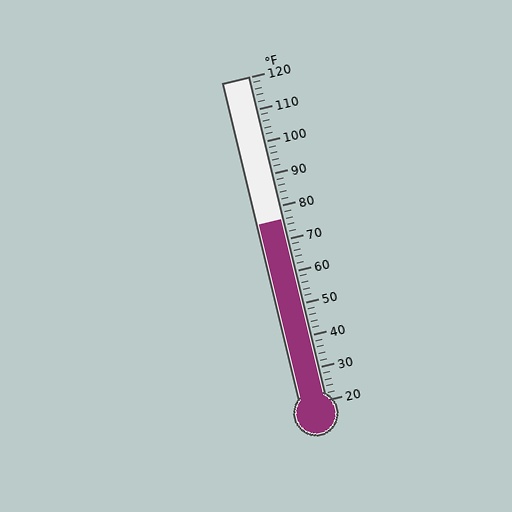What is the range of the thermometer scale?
The thermometer scale ranges from 20°F to 120°F.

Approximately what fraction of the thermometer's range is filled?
The thermometer is filled to approximately 55% of its range.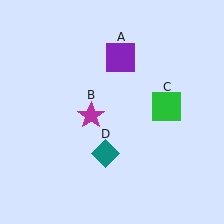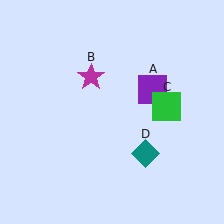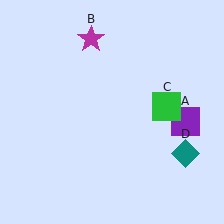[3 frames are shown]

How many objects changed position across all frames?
3 objects changed position: purple square (object A), magenta star (object B), teal diamond (object D).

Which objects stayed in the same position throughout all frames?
Green square (object C) remained stationary.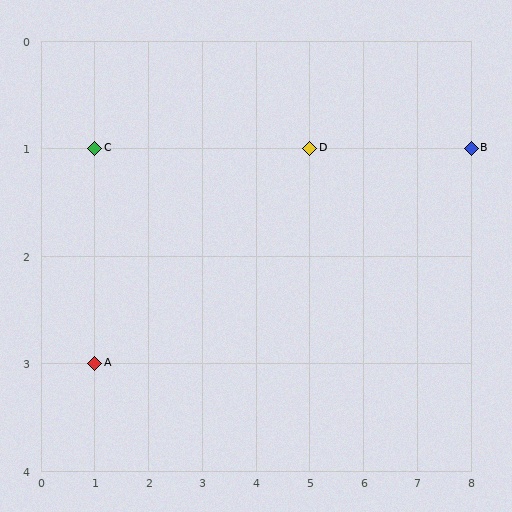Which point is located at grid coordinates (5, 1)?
Point D is at (5, 1).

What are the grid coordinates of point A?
Point A is at grid coordinates (1, 3).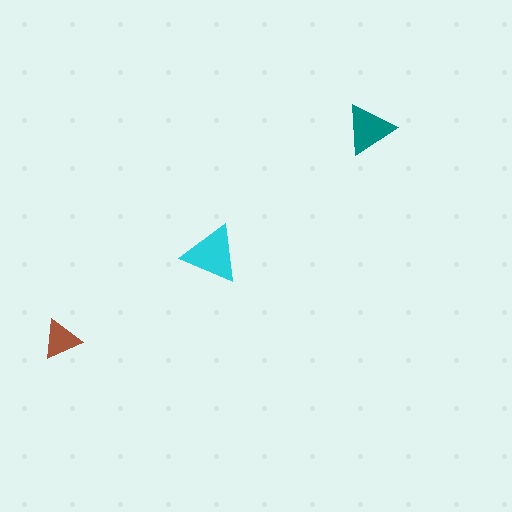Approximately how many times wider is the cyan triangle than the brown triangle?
About 1.5 times wider.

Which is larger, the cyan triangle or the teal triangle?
The cyan one.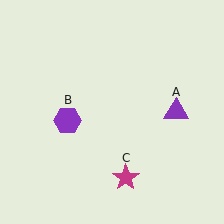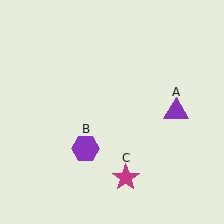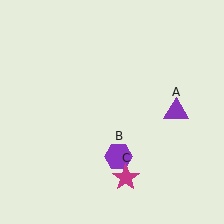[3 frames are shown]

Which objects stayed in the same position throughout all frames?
Purple triangle (object A) and magenta star (object C) remained stationary.